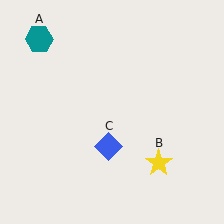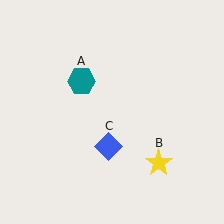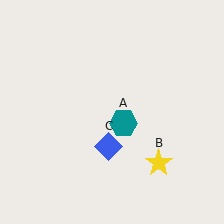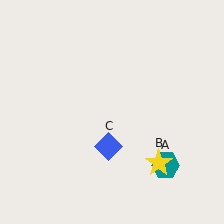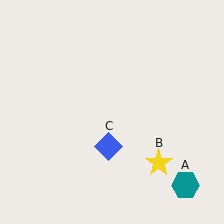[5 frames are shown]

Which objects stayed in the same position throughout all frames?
Yellow star (object B) and blue diamond (object C) remained stationary.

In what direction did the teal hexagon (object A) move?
The teal hexagon (object A) moved down and to the right.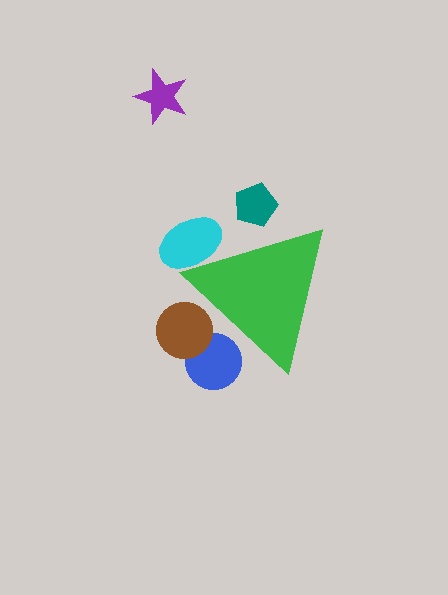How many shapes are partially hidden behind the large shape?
4 shapes are partially hidden.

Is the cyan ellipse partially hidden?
Yes, the cyan ellipse is partially hidden behind the green triangle.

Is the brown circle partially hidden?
Yes, the brown circle is partially hidden behind the green triangle.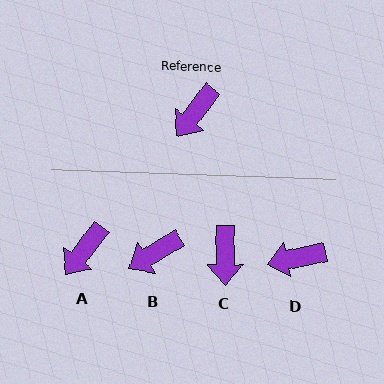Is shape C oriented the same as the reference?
No, it is off by about 37 degrees.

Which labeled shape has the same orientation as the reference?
A.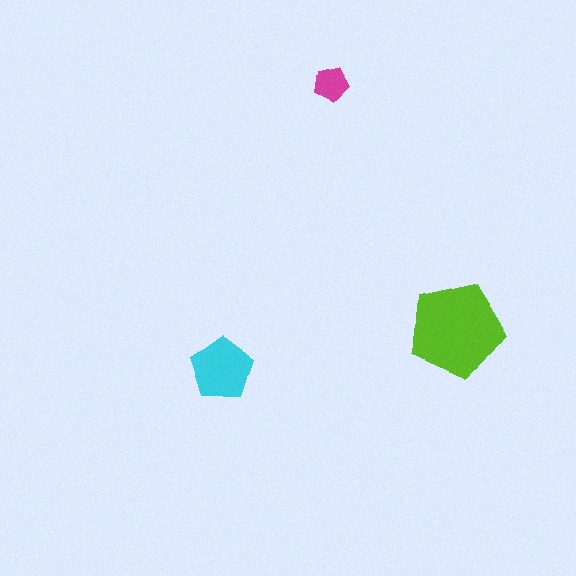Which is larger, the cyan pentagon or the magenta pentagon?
The cyan one.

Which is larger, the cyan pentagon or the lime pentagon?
The lime one.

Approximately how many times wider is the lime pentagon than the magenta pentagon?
About 2.5 times wider.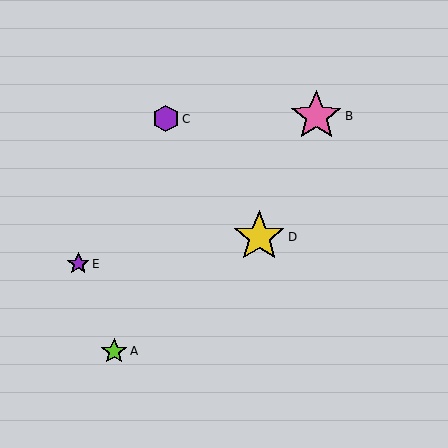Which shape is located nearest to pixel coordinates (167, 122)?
The purple hexagon (labeled C) at (166, 119) is nearest to that location.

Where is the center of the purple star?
The center of the purple star is at (78, 264).